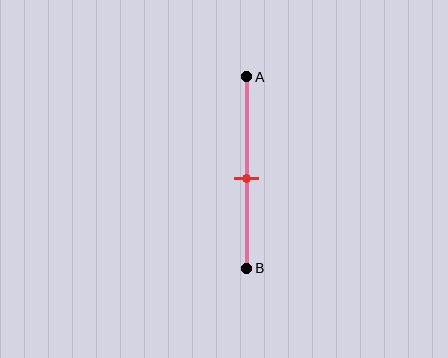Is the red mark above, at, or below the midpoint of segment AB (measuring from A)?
The red mark is below the midpoint of segment AB.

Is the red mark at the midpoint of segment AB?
No, the mark is at about 55% from A, not at the 50% midpoint.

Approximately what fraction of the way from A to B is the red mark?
The red mark is approximately 55% of the way from A to B.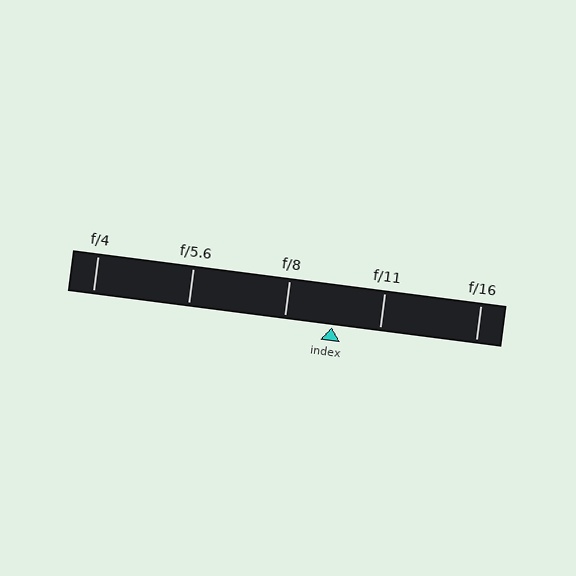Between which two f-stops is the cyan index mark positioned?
The index mark is between f/8 and f/11.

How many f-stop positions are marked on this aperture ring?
There are 5 f-stop positions marked.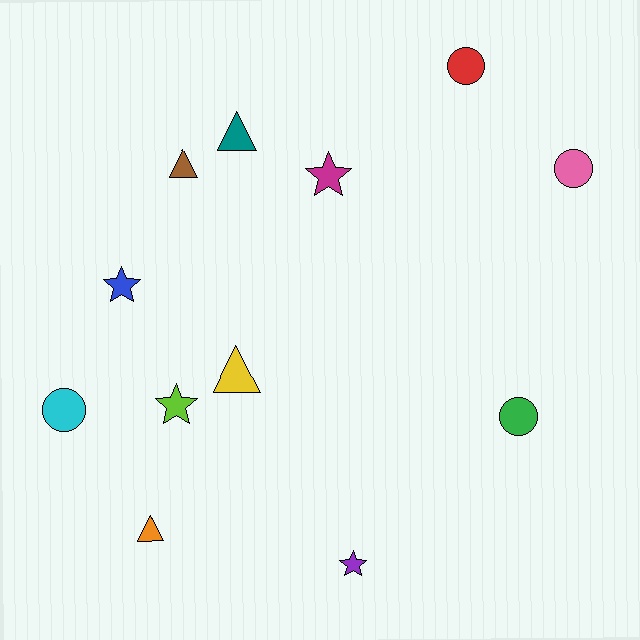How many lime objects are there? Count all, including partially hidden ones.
There is 1 lime object.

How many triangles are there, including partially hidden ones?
There are 4 triangles.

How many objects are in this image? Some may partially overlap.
There are 12 objects.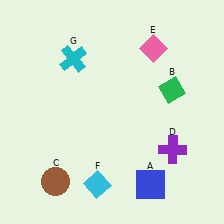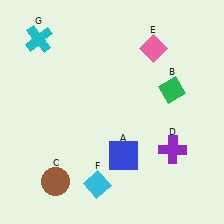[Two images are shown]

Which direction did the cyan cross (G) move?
The cyan cross (G) moved left.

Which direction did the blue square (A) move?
The blue square (A) moved up.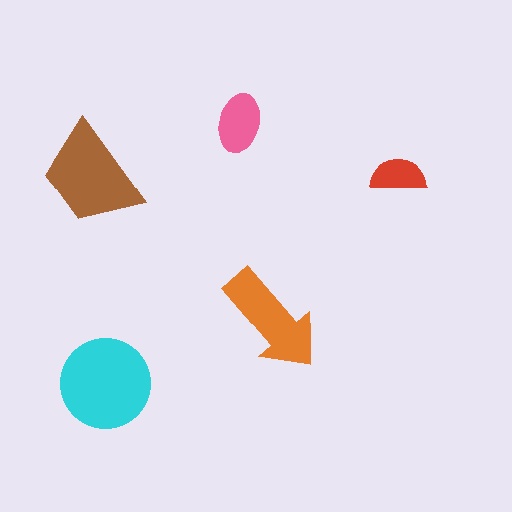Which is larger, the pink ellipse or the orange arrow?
The orange arrow.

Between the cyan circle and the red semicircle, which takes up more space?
The cyan circle.